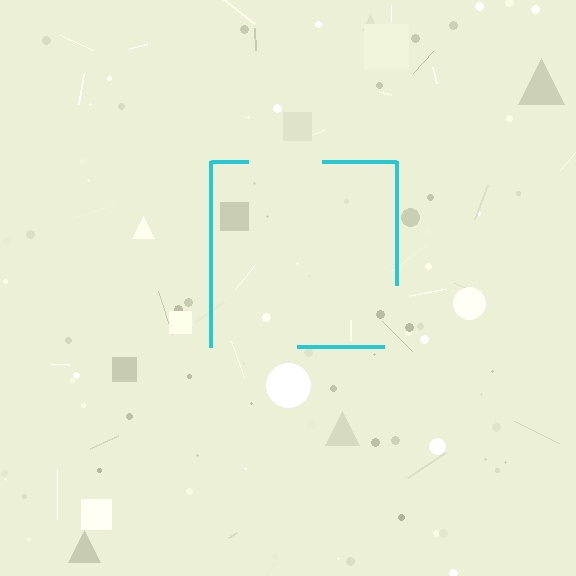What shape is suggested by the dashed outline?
The dashed outline suggests a square.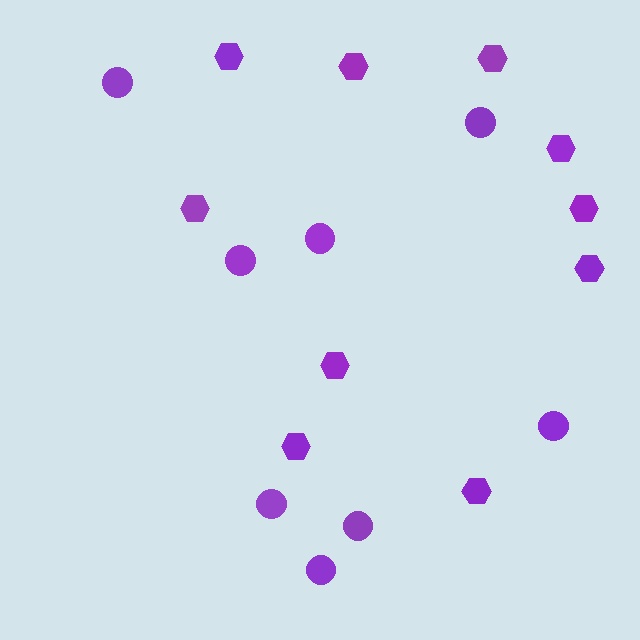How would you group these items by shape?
There are 2 groups: one group of hexagons (10) and one group of circles (8).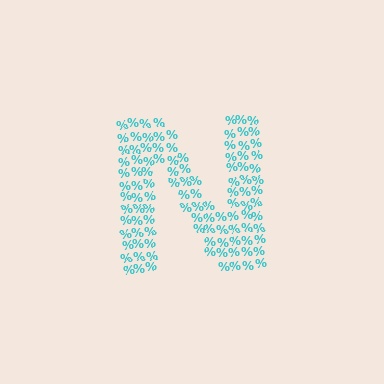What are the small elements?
The small elements are percent signs.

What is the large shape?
The large shape is the letter N.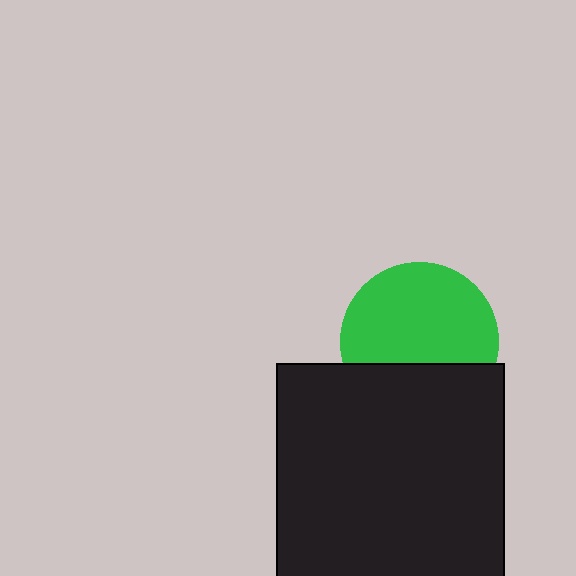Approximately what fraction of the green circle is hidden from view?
Roughly 33% of the green circle is hidden behind the black square.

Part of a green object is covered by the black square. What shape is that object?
It is a circle.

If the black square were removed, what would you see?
You would see the complete green circle.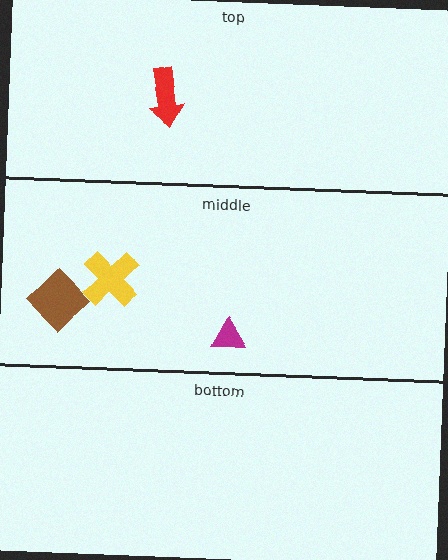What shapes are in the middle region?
The brown diamond, the magenta triangle, the yellow cross.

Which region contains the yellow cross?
The middle region.